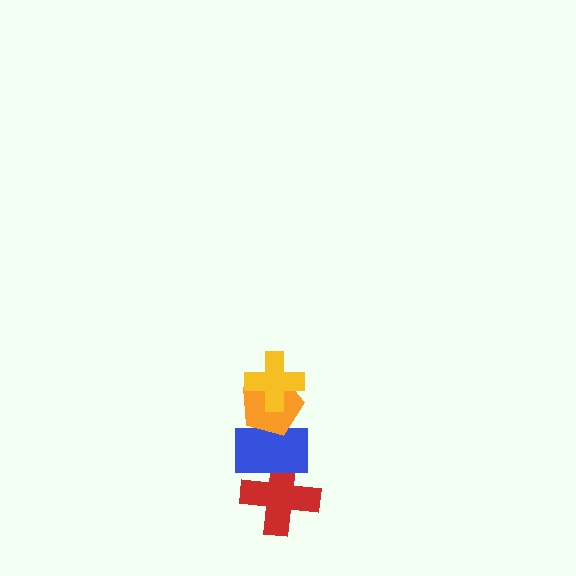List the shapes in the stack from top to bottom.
From top to bottom: the yellow cross, the orange pentagon, the blue rectangle, the red cross.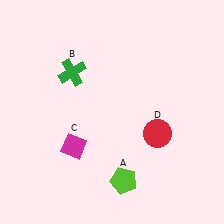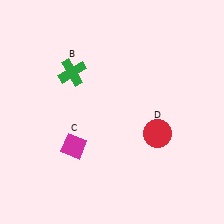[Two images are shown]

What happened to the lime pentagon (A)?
The lime pentagon (A) was removed in Image 2. It was in the bottom-right area of Image 1.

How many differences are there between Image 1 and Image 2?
There is 1 difference between the two images.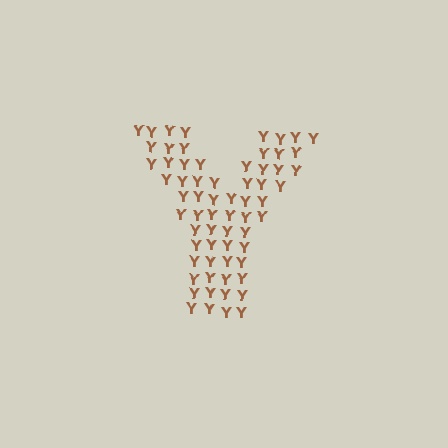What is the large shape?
The large shape is the letter Y.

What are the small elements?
The small elements are letter Y's.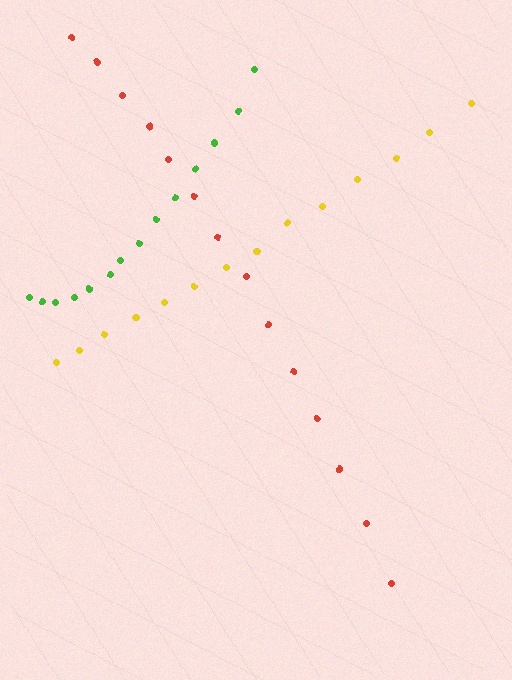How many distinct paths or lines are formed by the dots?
There are 3 distinct paths.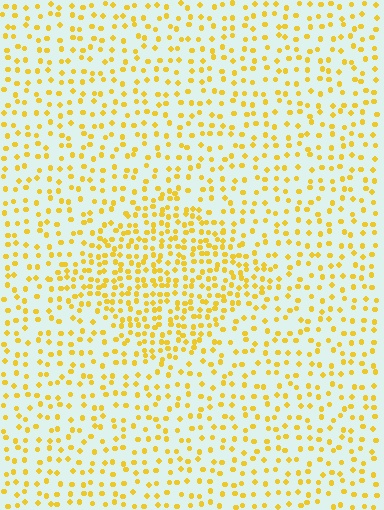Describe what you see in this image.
The image contains small yellow elements arranged at two different densities. A diamond-shaped region is visible where the elements are more densely packed than the surrounding area.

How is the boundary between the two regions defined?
The boundary is defined by a change in element density (approximately 1.9x ratio). All elements are the same color, size, and shape.